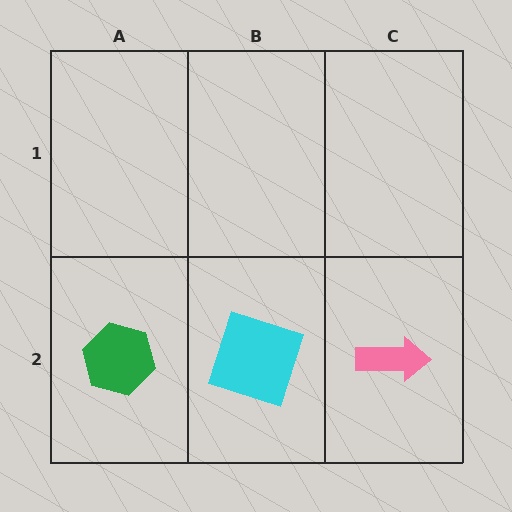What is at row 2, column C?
A pink arrow.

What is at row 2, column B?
A cyan square.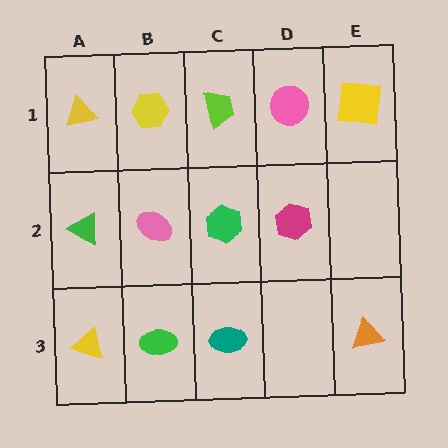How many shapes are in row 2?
4 shapes.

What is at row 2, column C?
A green hexagon.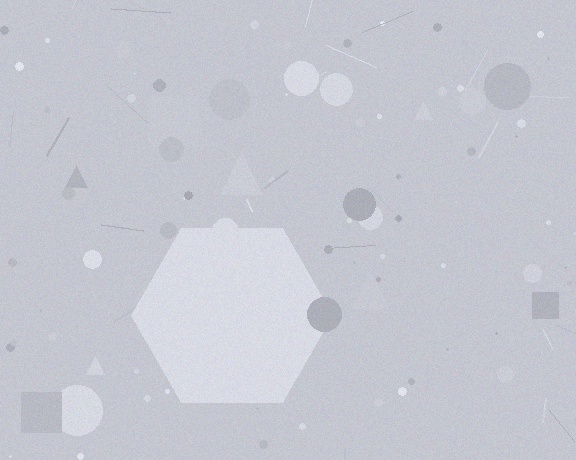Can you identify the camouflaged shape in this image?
The camouflaged shape is a hexagon.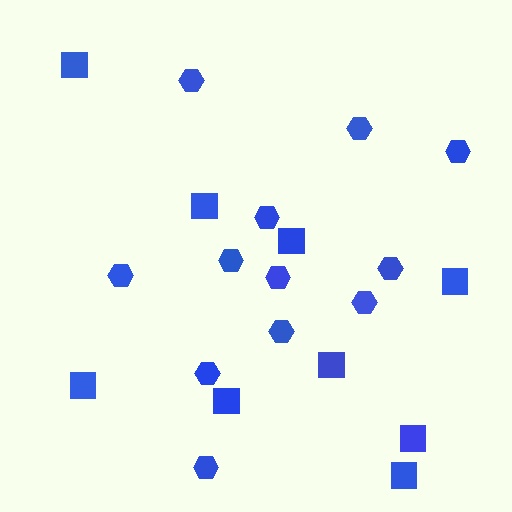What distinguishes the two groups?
There are 2 groups: one group of hexagons (12) and one group of squares (9).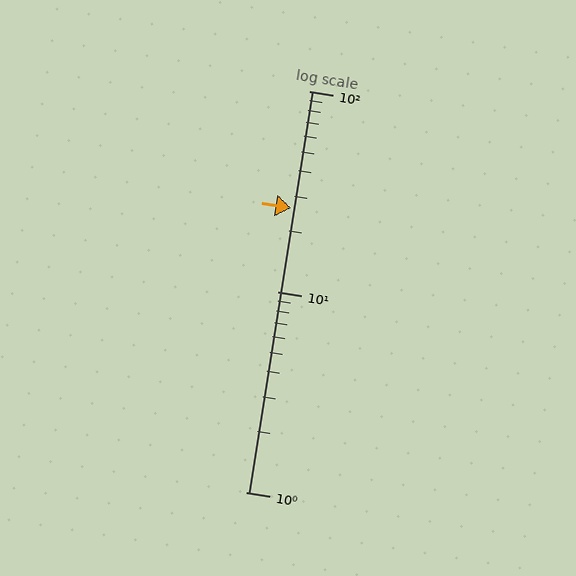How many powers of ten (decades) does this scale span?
The scale spans 2 decades, from 1 to 100.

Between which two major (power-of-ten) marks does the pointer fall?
The pointer is between 10 and 100.